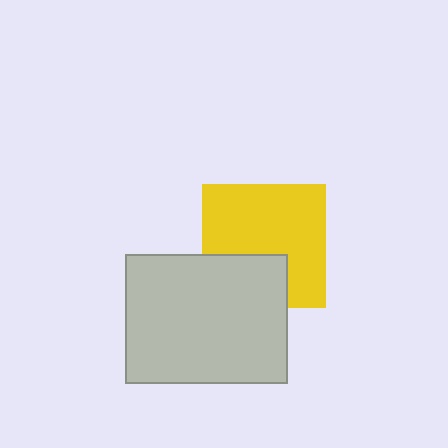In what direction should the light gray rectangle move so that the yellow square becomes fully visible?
The light gray rectangle should move down. That is the shortest direction to clear the overlap and leave the yellow square fully visible.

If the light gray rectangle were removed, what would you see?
You would see the complete yellow square.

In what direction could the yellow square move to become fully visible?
The yellow square could move up. That would shift it out from behind the light gray rectangle entirely.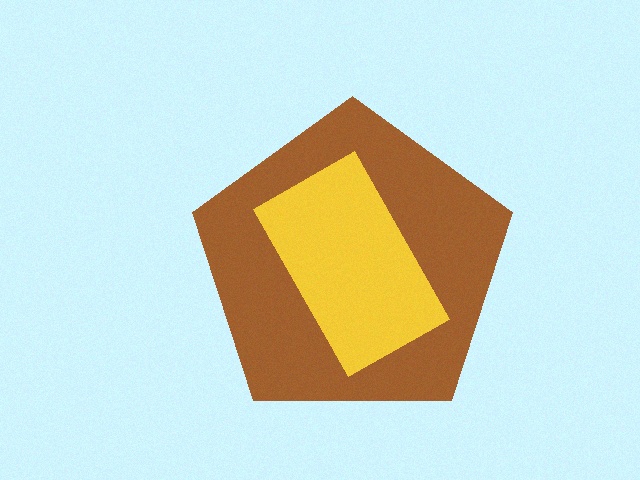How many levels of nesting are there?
2.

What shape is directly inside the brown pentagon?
The yellow rectangle.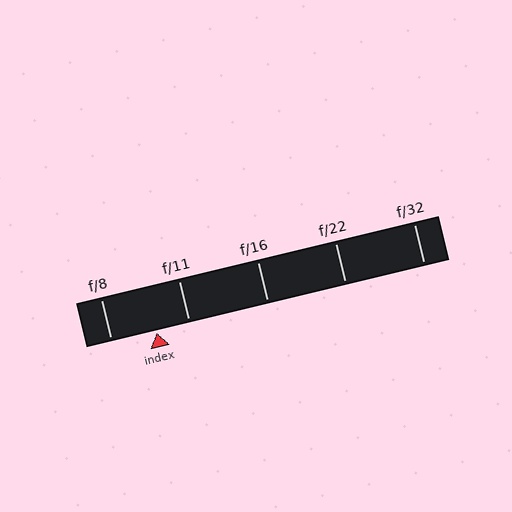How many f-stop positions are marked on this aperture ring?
There are 5 f-stop positions marked.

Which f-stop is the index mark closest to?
The index mark is closest to f/11.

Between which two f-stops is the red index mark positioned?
The index mark is between f/8 and f/11.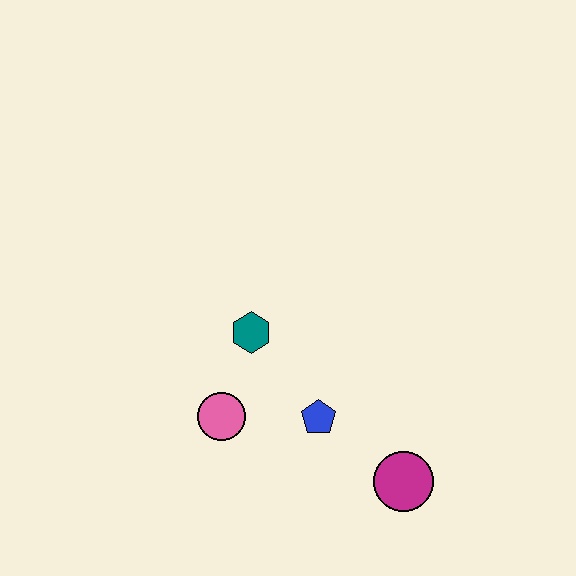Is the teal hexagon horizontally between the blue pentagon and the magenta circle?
No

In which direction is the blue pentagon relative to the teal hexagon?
The blue pentagon is below the teal hexagon.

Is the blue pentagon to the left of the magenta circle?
Yes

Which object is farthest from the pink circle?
The magenta circle is farthest from the pink circle.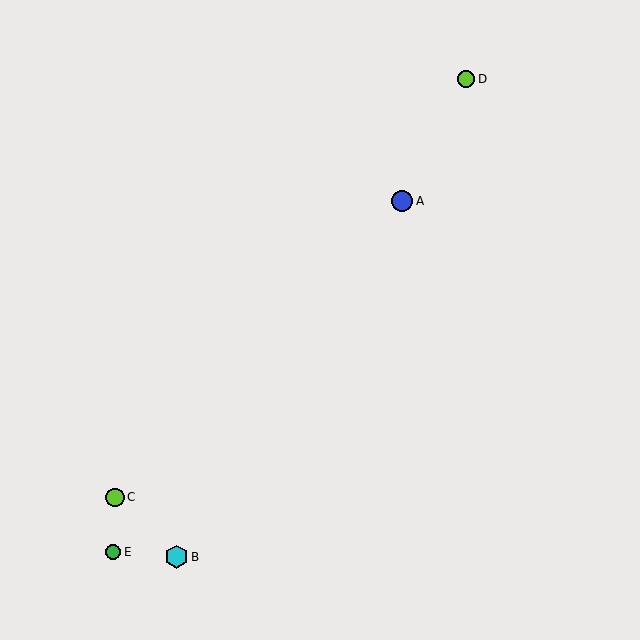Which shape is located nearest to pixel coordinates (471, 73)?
The lime circle (labeled D) at (466, 79) is nearest to that location.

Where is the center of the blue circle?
The center of the blue circle is at (402, 201).